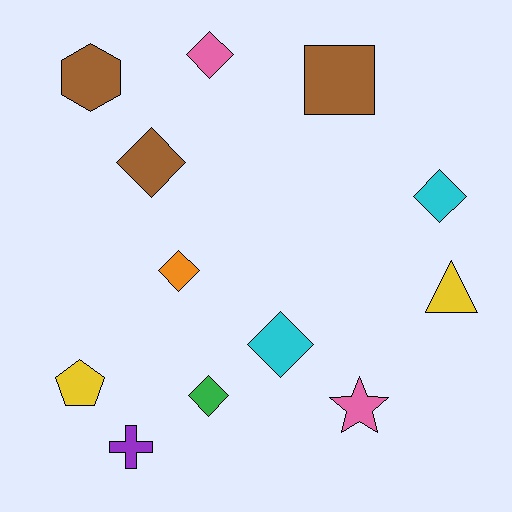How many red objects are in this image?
There are no red objects.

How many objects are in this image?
There are 12 objects.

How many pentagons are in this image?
There is 1 pentagon.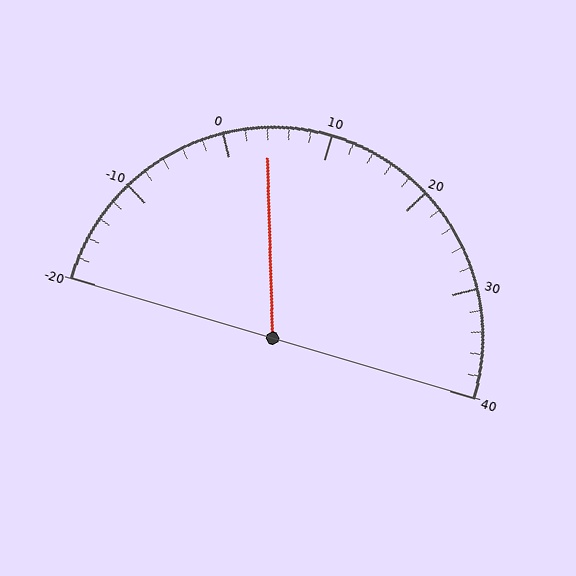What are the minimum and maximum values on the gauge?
The gauge ranges from -20 to 40.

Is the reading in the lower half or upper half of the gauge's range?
The reading is in the lower half of the range (-20 to 40).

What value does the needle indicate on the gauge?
The needle indicates approximately 4.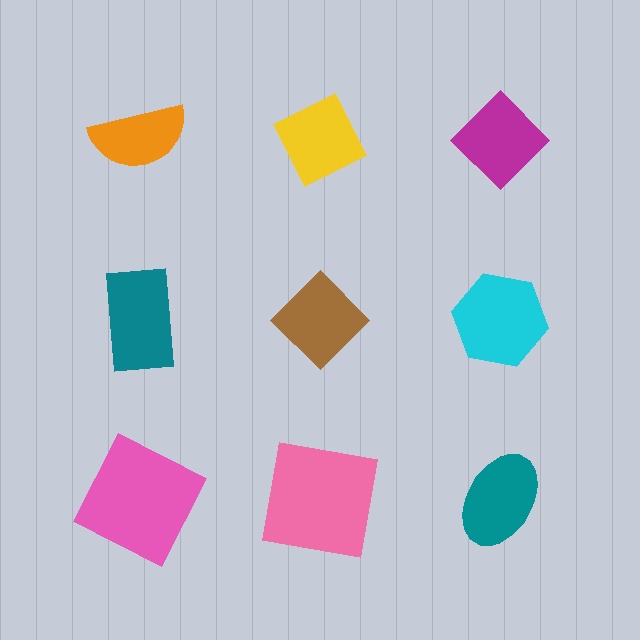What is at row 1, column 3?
A magenta diamond.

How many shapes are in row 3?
3 shapes.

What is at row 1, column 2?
A yellow diamond.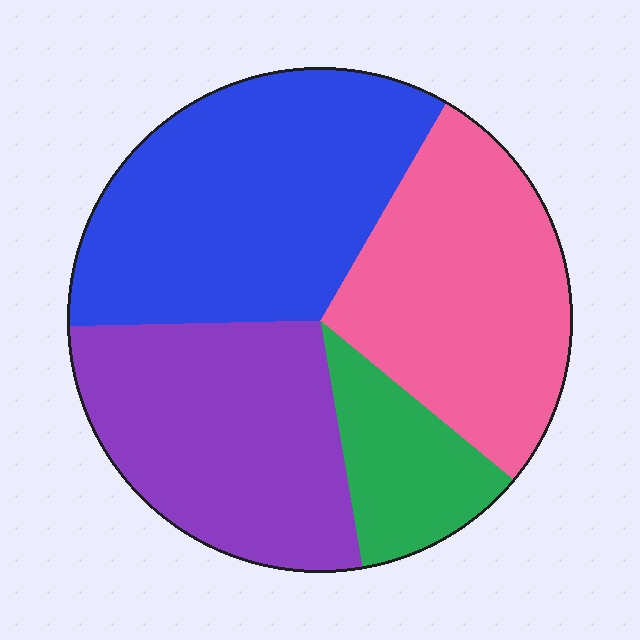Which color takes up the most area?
Blue, at roughly 35%.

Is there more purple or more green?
Purple.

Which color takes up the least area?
Green, at roughly 10%.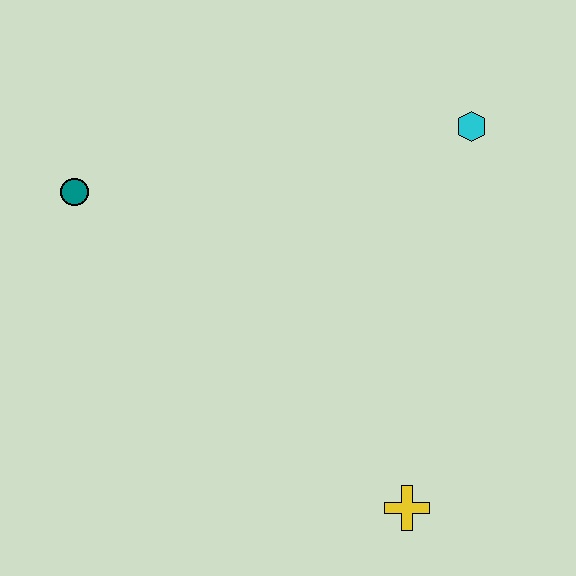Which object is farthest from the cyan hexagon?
The teal circle is farthest from the cyan hexagon.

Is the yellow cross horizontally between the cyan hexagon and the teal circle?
Yes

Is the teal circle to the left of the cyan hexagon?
Yes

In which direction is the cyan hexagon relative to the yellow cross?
The cyan hexagon is above the yellow cross.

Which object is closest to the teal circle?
The cyan hexagon is closest to the teal circle.